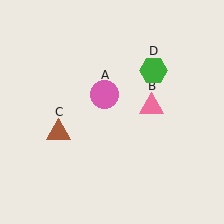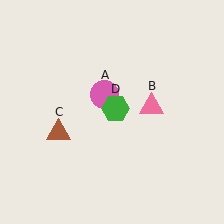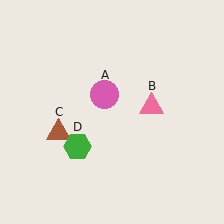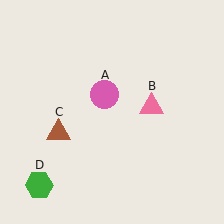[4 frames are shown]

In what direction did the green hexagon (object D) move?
The green hexagon (object D) moved down and to the left.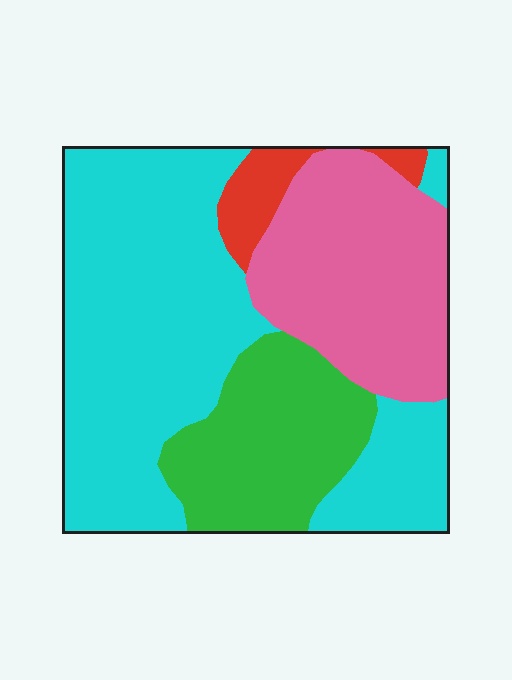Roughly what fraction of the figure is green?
Green takes up between a sixth and a third of the figure.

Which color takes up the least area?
Red, at roughly 5%.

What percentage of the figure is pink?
Pink covers 25% of the figure.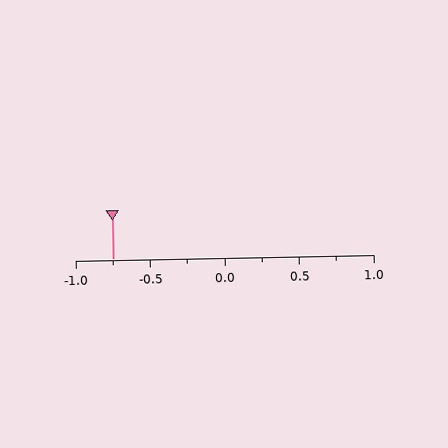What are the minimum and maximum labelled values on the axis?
The axis runs from -1.0 to 1.0.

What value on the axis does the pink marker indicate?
The marker indicates approximately -0.75.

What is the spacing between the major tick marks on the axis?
The major ticks are spaced 0.5 apart.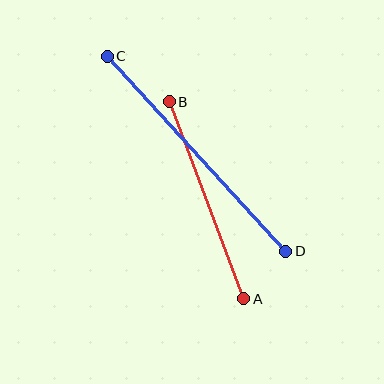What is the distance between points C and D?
The distance is approximately 264 pixels.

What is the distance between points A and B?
The distance is approximately 211 pixels.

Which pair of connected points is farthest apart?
Points C and D are farthest apart.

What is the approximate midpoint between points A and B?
The midpoint is at approximately (207, 200) pixels.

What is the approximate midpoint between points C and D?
The midpoint is at approximately (197, 154) pixels.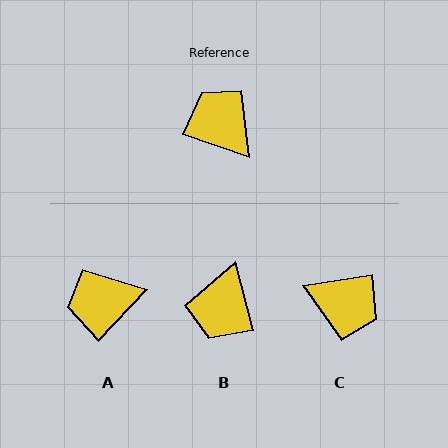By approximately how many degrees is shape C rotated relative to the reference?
Approximately 151 degrees clockwise.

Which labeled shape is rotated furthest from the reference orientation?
C, about 151 degrees away.